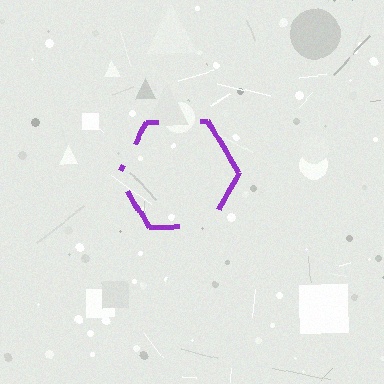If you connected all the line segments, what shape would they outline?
They would outline a hexagon.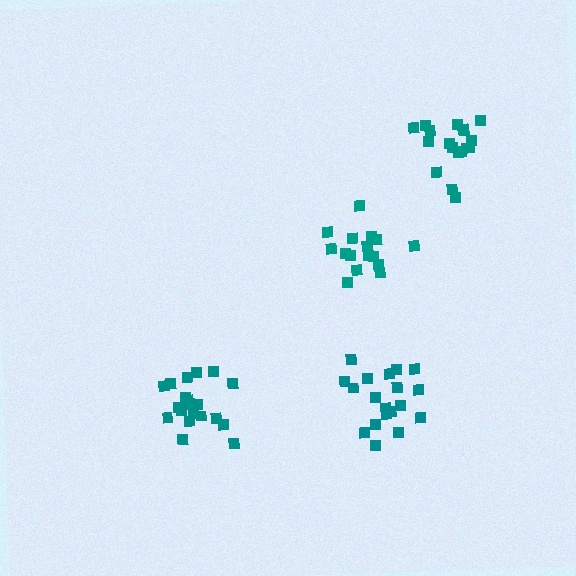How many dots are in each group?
Group 1: 18 dots, Group 2: 16 dots, Group 3: 20 dots, Group 4: 19 dots (73 total).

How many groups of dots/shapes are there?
There are 4 groups.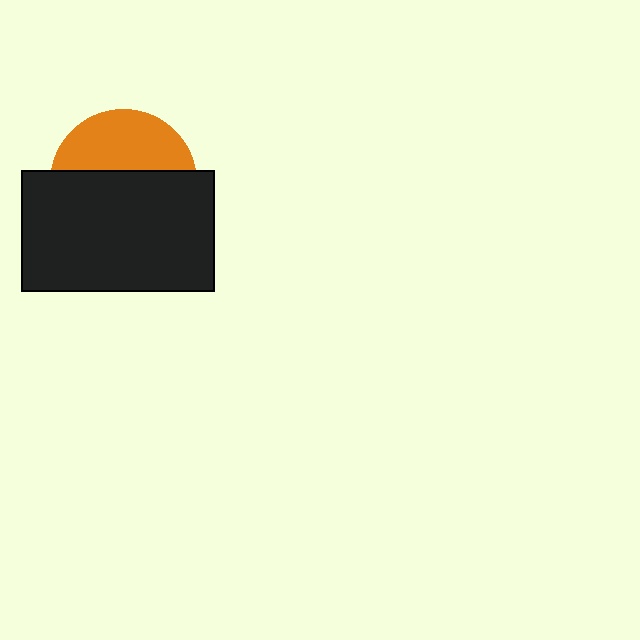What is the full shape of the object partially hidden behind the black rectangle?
The partially hidden object is an orange circle.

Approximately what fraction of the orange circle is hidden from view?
Roughly 61% of the orange circle is hidden behind the black rectangle.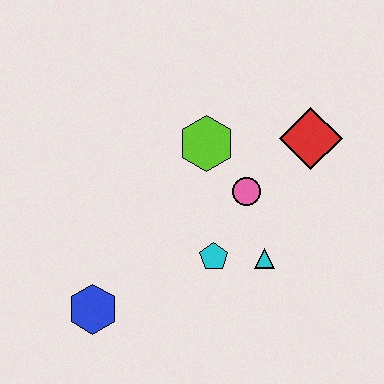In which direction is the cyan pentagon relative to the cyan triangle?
The cyan pentagon is to the left of the cyan triangle.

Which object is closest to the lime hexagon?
The pink circle is closest to the lime hexagon.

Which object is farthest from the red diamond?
The blue hexagon is farthest from the red diamond.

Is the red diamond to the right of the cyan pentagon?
Yes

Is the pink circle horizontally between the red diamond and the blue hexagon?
Yes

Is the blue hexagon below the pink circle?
Yes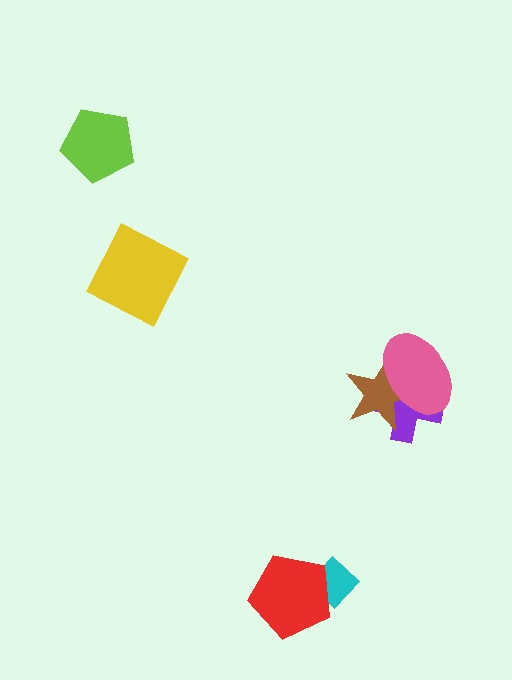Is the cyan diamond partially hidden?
Yes, it is partially covered by another shape.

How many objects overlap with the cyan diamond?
1 object overlaps with the cyan diamond.